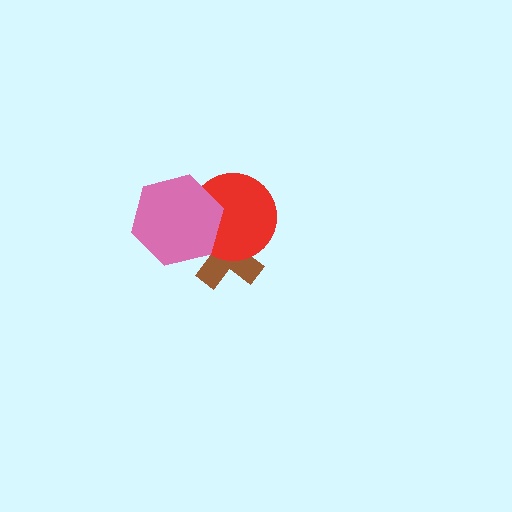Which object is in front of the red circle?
The pink hexagon is in front of the red circle.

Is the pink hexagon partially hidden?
No, no other shape covers it.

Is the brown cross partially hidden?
Yes, it is partially covered by another shape.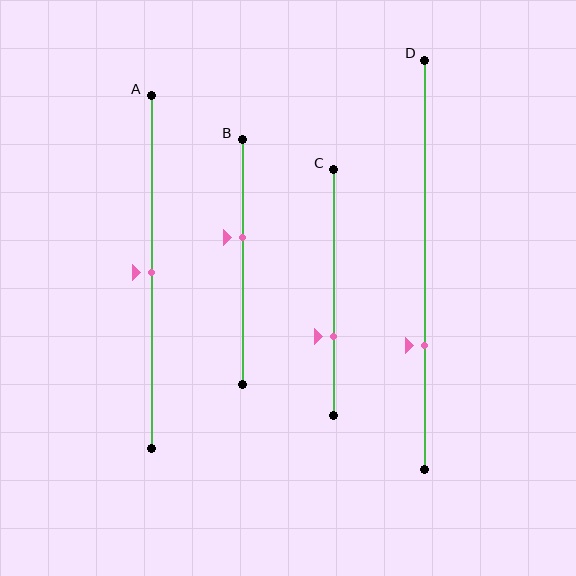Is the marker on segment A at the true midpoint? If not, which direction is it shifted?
Yes, the marker on segment A is at the true midpoint.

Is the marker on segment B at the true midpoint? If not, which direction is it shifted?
No, the marker on segment B is shifted upward by about 10% of the segment length.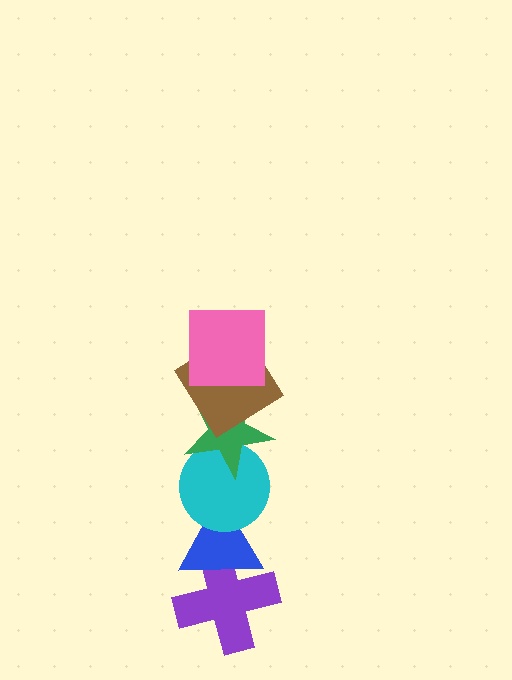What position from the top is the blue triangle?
The blue triangle is 5th from the top.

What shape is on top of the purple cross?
The blue triangle is on top of the purple cross.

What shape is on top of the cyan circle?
The green star is on top of the cyan circle.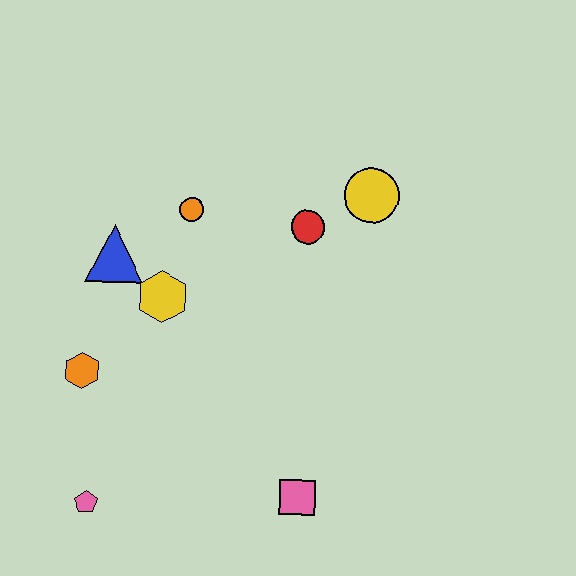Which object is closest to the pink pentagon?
The orange hexagon is closest to the pink pentagon.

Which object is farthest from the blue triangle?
The pink square is farthest from the blue triangle.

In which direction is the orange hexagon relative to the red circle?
The orange hexagon is to the left of the red circle.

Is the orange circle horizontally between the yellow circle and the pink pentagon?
Yes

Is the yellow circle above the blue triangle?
Yes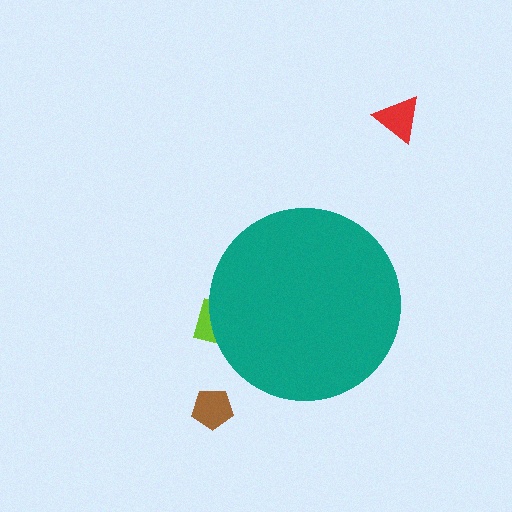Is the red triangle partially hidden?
No, the red triangle is fully visible.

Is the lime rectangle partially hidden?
Yes, the lime rectangle is partially hidden behind the teal circle.